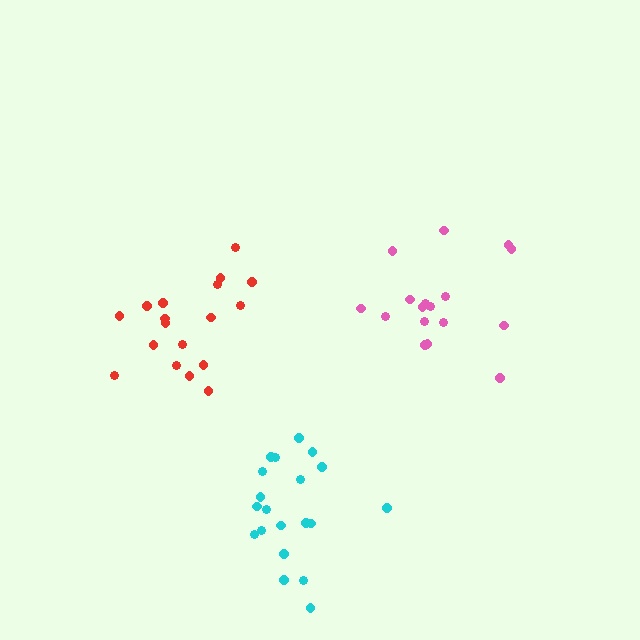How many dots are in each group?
Group 1: 20 dots, Group 2: 18 dots, Group 3: 17 dots (55 total).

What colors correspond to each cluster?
The clusters are colored: cyan, red, pink.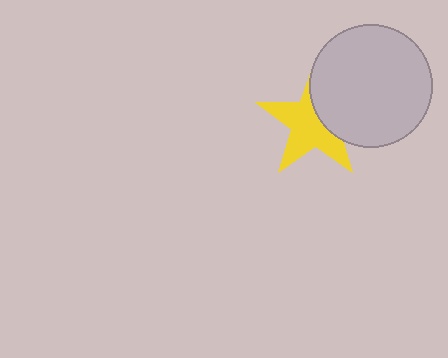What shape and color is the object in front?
The object in front is a light gray circle.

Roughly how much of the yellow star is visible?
About half of it is visible (roughly 64%).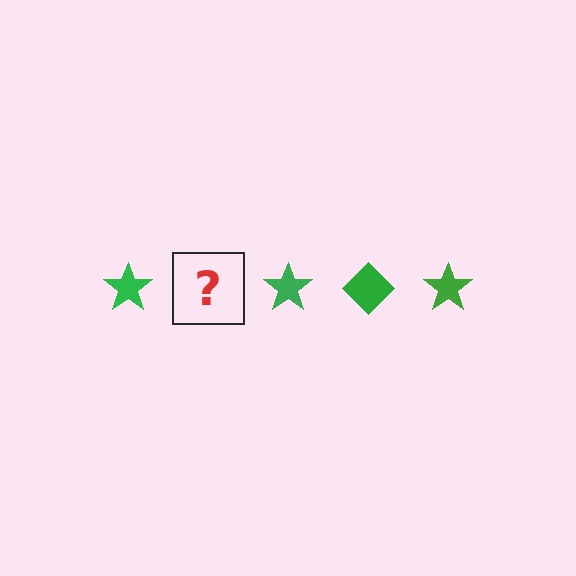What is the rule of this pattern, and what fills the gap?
The rule is that the pattern cycles through star, diamond shapes in green. The gap should be filled with a green diamond.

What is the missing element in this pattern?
The missing element is a green diamond.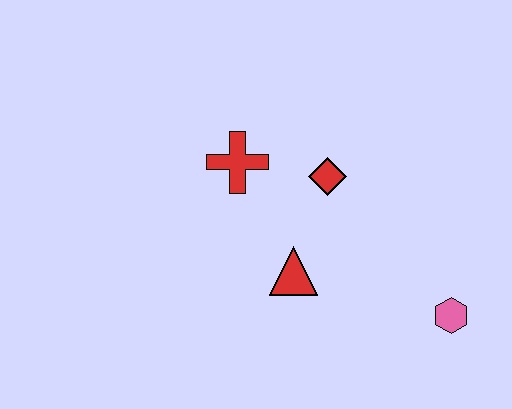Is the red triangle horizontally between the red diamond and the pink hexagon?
No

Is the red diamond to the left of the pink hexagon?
Yes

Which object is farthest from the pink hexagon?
The red cross is farthest from the pink hexagon.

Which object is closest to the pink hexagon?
The red triangle is closest to the pink hexagon.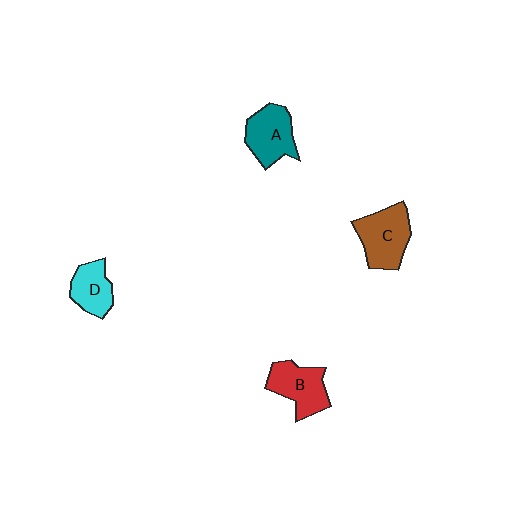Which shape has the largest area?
Shape C (brown).